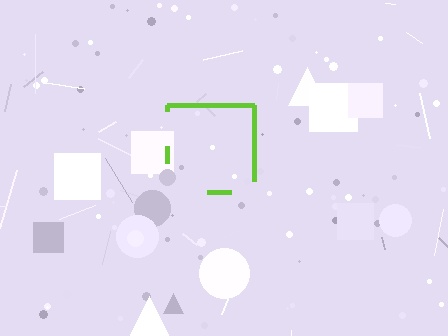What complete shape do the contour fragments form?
The contour fragments form a square.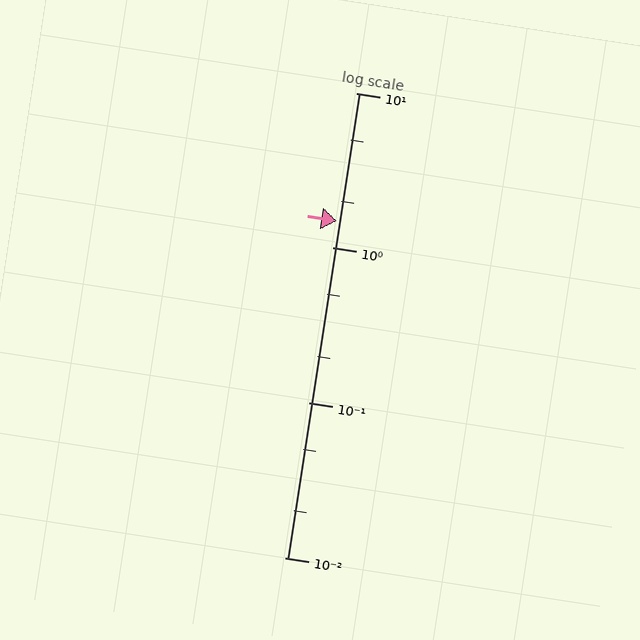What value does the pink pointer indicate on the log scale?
The pointer indicates approximately 1.5.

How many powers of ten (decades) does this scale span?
The scale spans 3 decades, from 0.01 to 10.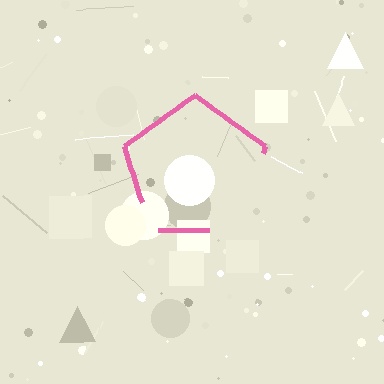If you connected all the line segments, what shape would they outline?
They would outline a pentagon.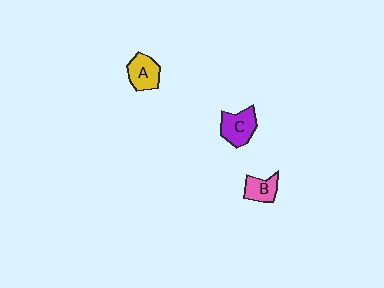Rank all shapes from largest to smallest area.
From largest to smallest: C (purple), A (yellow), B (pink).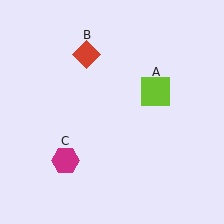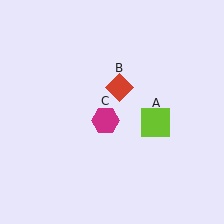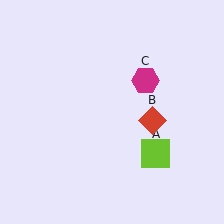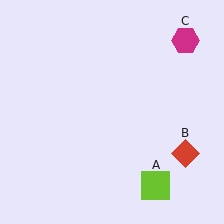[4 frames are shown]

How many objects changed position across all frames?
3 objects changed position: lime square (object A), red diamond (object B), magenta hexagon (object C).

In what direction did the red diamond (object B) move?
The red diamond (object B) moved down and to the right.